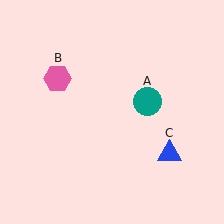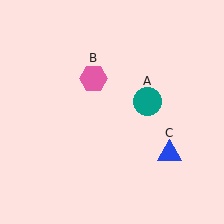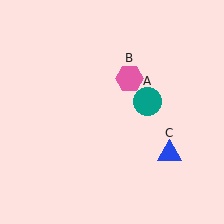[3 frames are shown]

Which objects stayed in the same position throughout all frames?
Teal circle (object A) and blue triangle (object C) remained stationary.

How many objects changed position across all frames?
1 object changed position: pink hexagon (object B).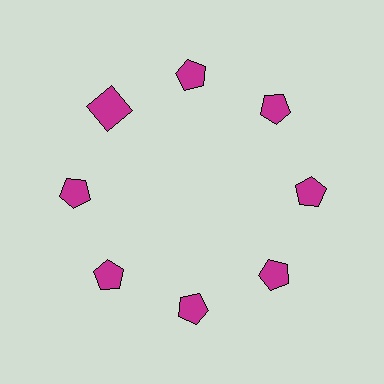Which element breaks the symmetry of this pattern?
The magenta square at roughly the 10 o'clock position breaks the symmetry. All other shapes are magenta pentagons.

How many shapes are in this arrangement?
There are 8 shapes arranged in a ring pattern.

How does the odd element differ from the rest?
It has a different shape: square instead of pentagon.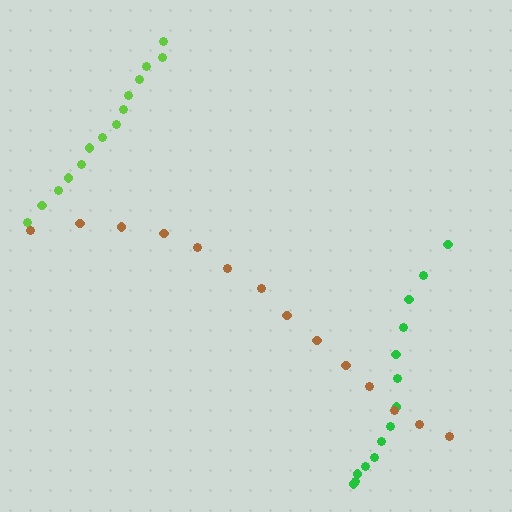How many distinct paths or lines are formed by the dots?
There are 3 distinct paths.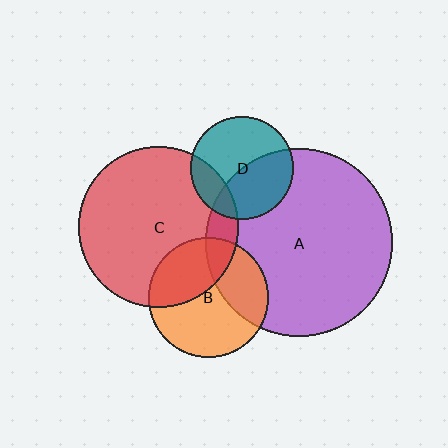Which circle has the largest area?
Circle A (purple).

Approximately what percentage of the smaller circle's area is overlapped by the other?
Approximately 20%.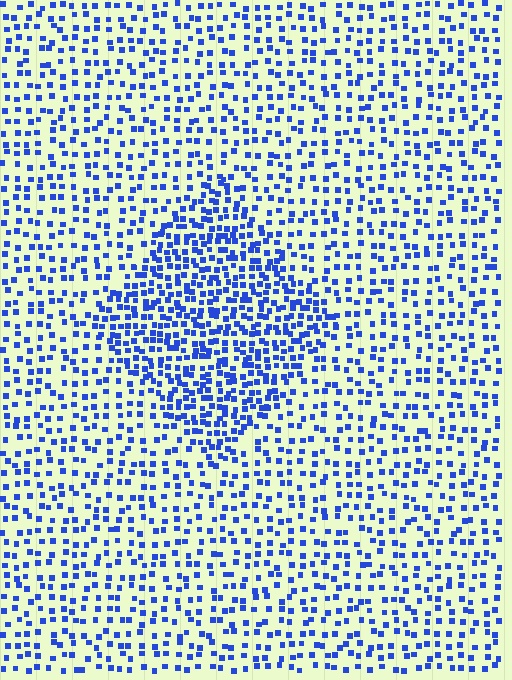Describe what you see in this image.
The image contains small blue elements arranged at two different densities. A diamond-shaped region is visible where the elements are more densely packed than the surrounding area.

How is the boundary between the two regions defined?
The boundary is defined by a change in element density (approximately 1.9x ratio). All elements are the same color, size, and shape.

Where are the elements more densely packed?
The elements are more densely packed inside the diamond boundary.